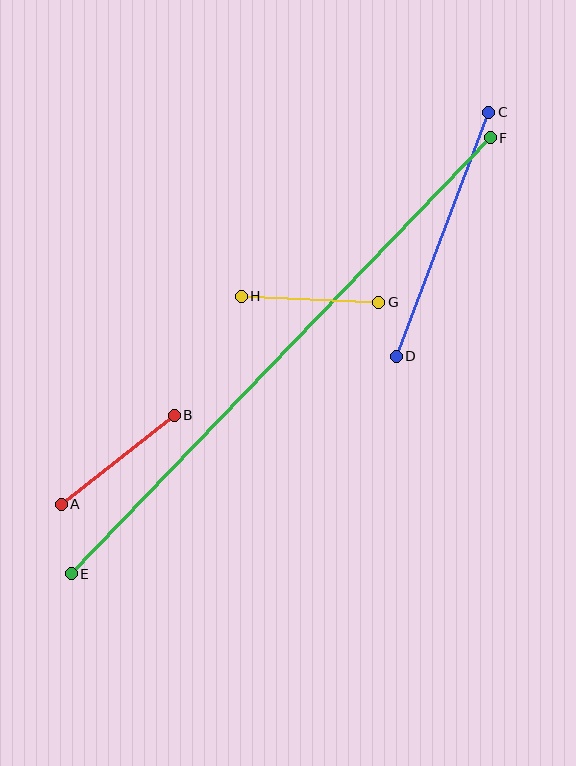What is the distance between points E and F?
The distance is approximately 605 pixels.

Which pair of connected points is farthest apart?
Points E and F are farthest apart.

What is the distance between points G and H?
The distance is approximately 138 pixels.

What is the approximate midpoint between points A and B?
The midpoint is at approximately (118, 460) pixels.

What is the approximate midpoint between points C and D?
The midpoint is at approximately (442, 234) pixels.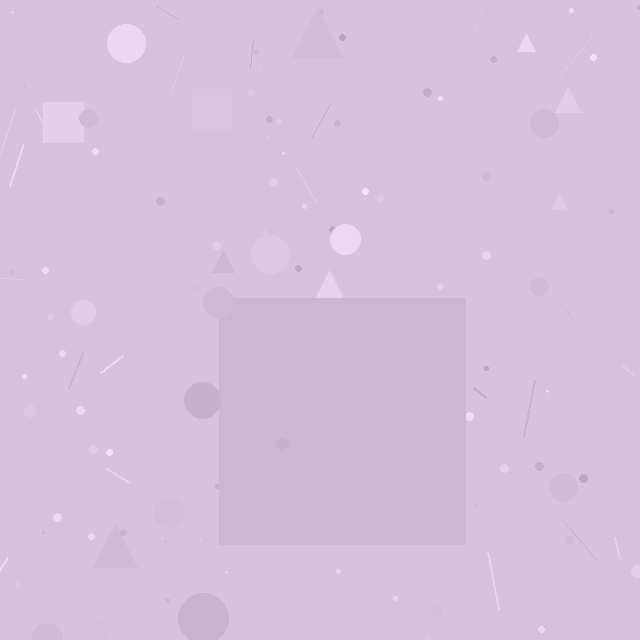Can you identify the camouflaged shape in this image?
The camouflaged shape is a square.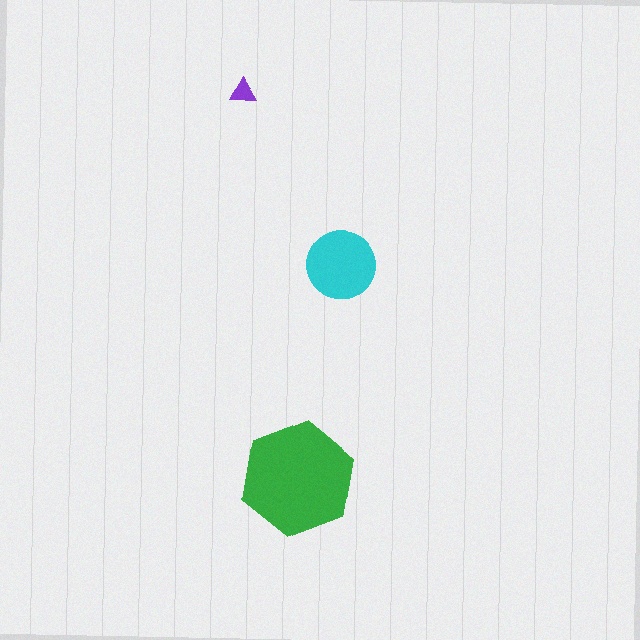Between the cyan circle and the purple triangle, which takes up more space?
The cyan circle.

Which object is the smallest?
The purple triangle.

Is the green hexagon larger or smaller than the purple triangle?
Larger.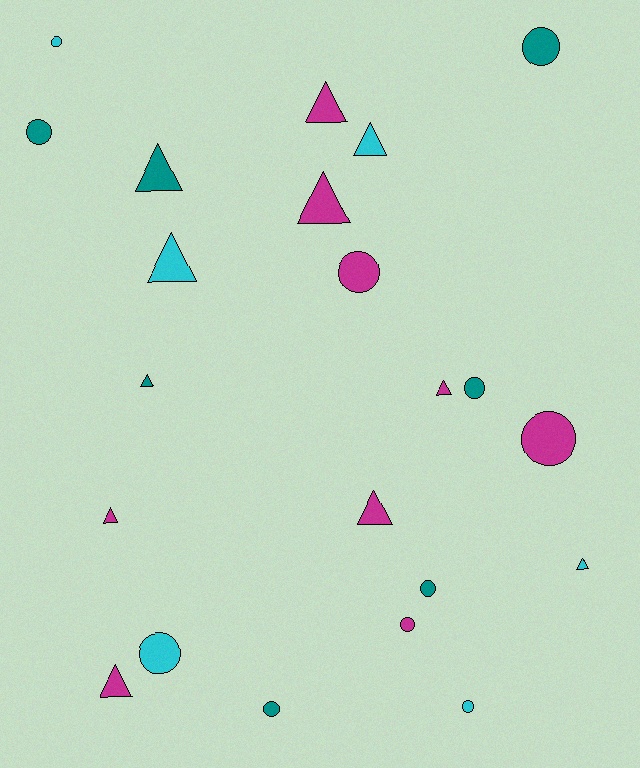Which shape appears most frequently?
Triangle, with 11 objects.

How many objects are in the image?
There are 22 objects.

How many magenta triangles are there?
There are 6 magenta triangles.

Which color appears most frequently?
Magenta, with 9 objects.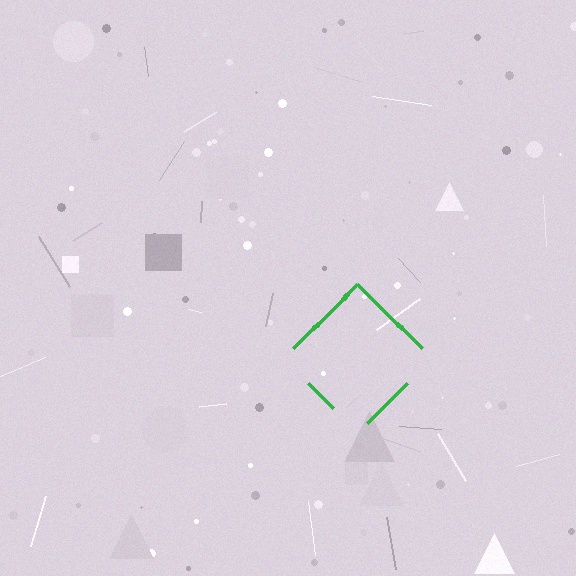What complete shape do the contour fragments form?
The contour fragments form a diamond.